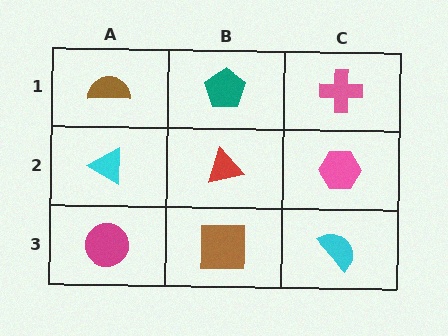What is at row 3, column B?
A brown square.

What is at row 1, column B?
A teal pentagon.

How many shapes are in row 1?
3 shapes.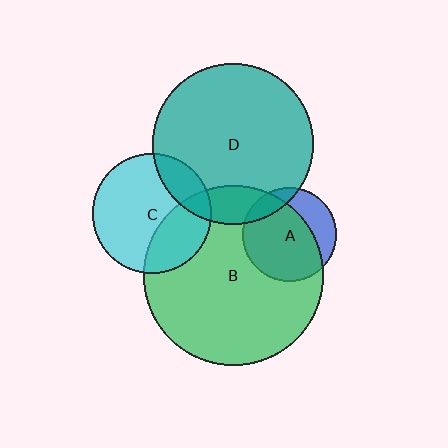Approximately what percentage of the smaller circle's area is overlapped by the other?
Approximately 15%.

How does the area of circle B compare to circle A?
Approximately 3.7 times.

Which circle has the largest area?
Circle B (green).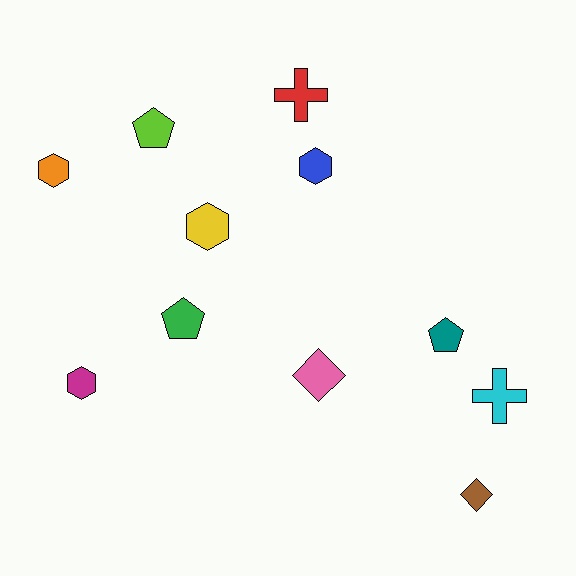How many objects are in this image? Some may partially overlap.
There are 11 objects.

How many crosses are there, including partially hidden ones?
There are 2 crosses.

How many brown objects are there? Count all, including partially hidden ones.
There is 1 brown object.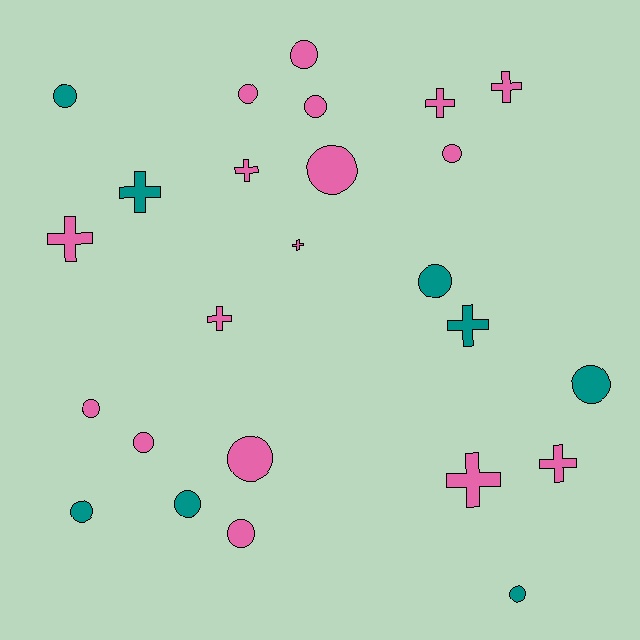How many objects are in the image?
There are 25 objects.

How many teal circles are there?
There are 6 teal circles.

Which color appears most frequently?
Pink, with 17 objects.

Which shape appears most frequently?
Circle, with 15 objects.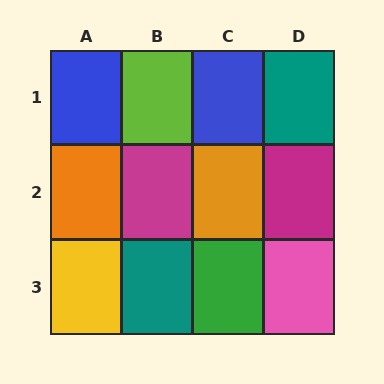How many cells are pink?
1 cell is pink.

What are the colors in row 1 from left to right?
Blue, lime, blue, teal.